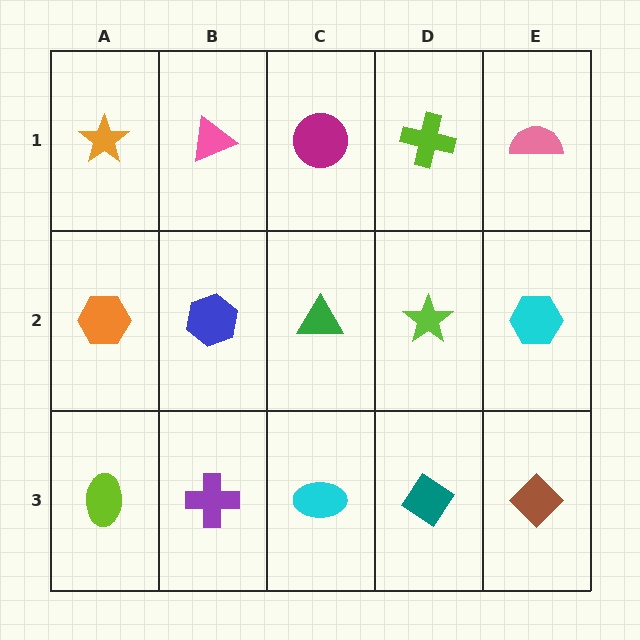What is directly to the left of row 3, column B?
A lime ellipse.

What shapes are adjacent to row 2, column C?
A magenta circle (row 1, column C), a cyan ellipse (row 3, column C), a blue hexagon (row 2, column B), a lime star (row 2, column D).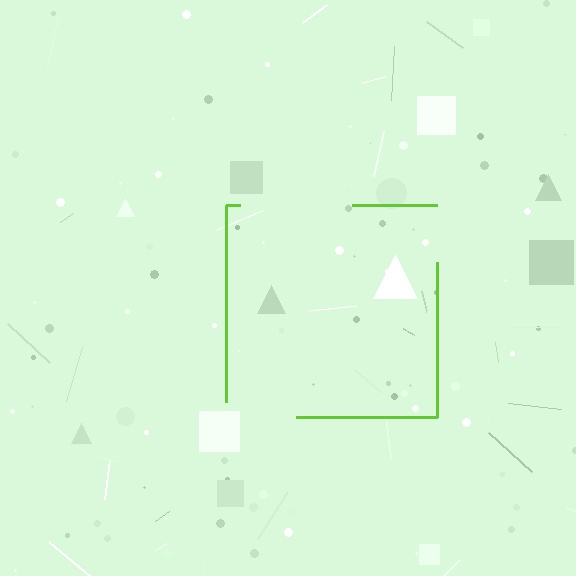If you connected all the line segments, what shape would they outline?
They would outline a square.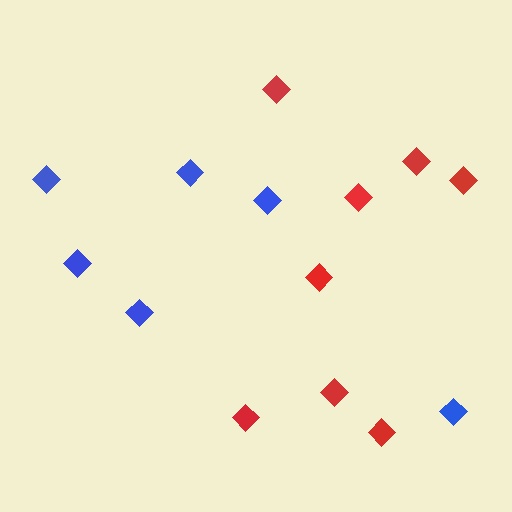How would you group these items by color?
There are 2 groups: one group of blue diamonds (6) and one group of red diamonds (8).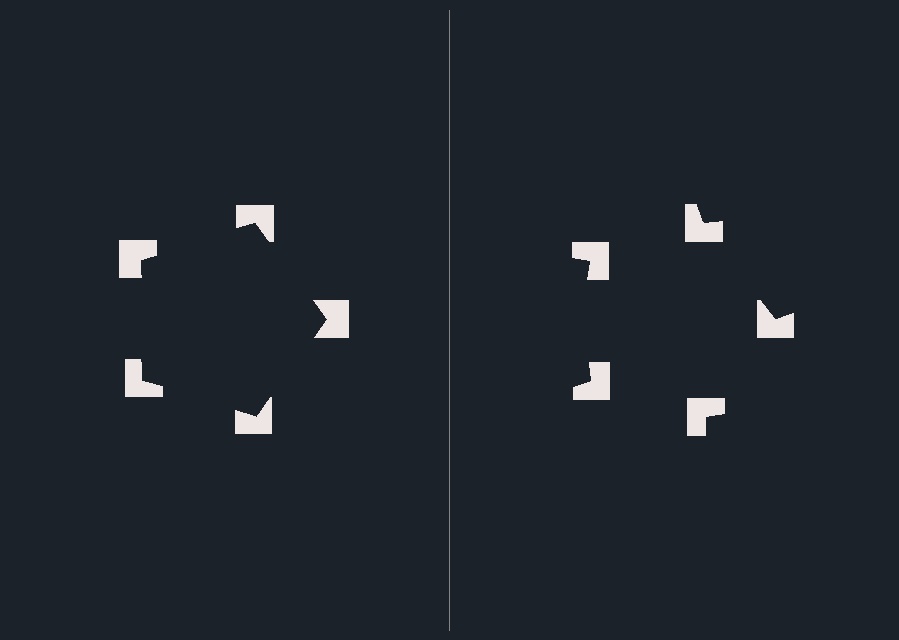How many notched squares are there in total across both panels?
10 — 5 on each side.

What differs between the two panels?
The notched squares are positioned identically on both sides; only the wedge orientations differ. On the left they align to a pentagon; on the right they are misaligned.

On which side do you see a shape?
An illusory pentagon appears on the left side. On the right side the wedge cuts are rotated, so no coherent shape forms.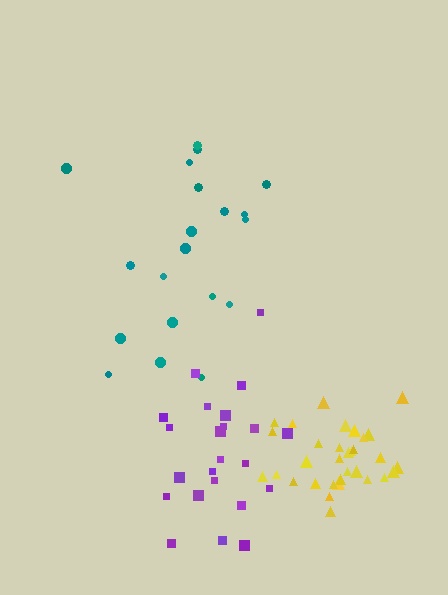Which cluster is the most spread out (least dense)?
Teal.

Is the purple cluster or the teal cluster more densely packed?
Purple.